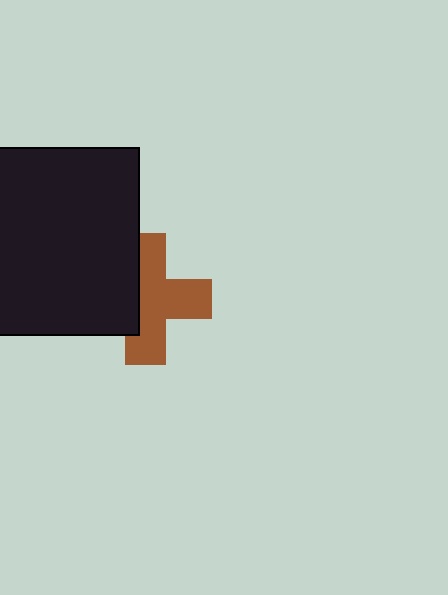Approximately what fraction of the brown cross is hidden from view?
Roughly 36% of the brown cross is hidden behind the black rectangle.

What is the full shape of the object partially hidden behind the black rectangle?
The partially hidden object is a brown cross.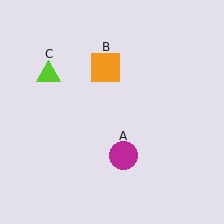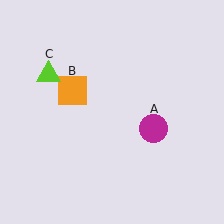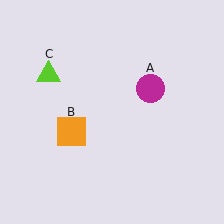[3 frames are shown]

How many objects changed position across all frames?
2 objects changed position: magenta circle (object A), orange square (object B).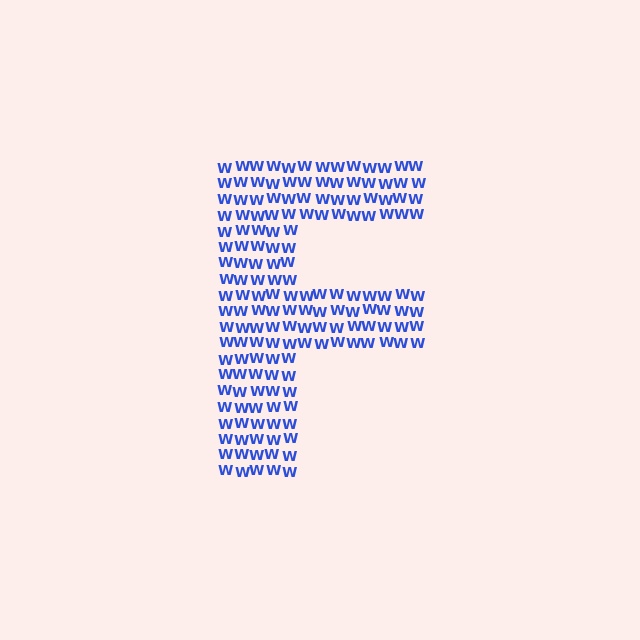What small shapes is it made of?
It is made of small letter W's.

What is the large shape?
The large shape is the letter F.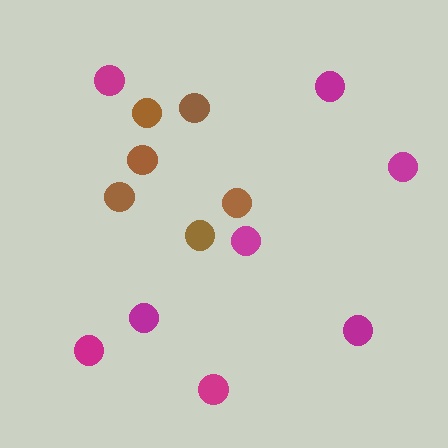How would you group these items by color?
There are 2 groups: one group of magenta circles (8) and one group of brown circles (6).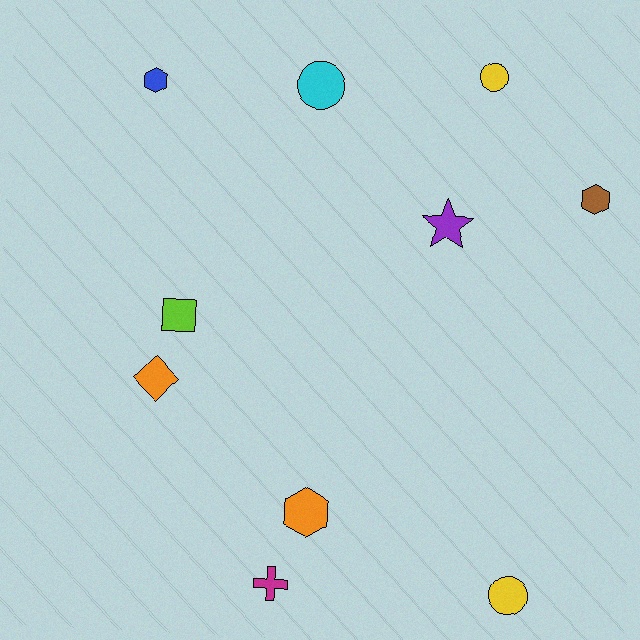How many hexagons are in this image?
There are 3 hexagons.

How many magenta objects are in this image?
There is 1 magenta object.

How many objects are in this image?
There are 10 objects.